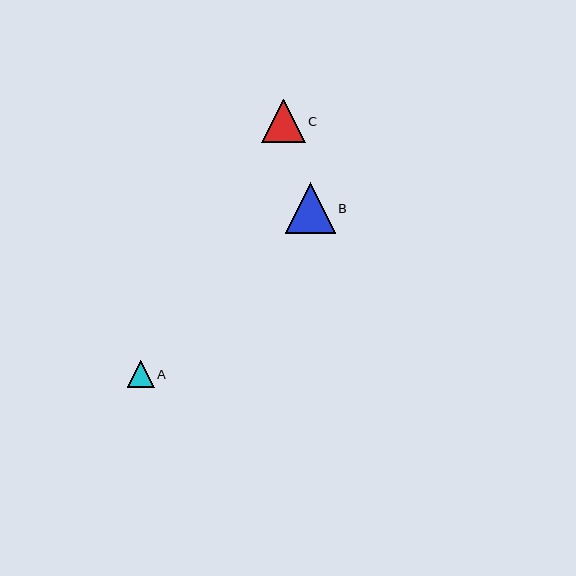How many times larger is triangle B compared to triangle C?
Triangle B is approximately 1.2 times the size of triangle C.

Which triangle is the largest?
Triangle B is the largest with a size of approximately 50 pixels.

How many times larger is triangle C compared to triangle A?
Triangle C is approximately 1.6 times the size of triangle A.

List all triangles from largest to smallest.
From largest to smallest: B, C, A.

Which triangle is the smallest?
Triangle A is the smallest with a size of approximately 27 pixels.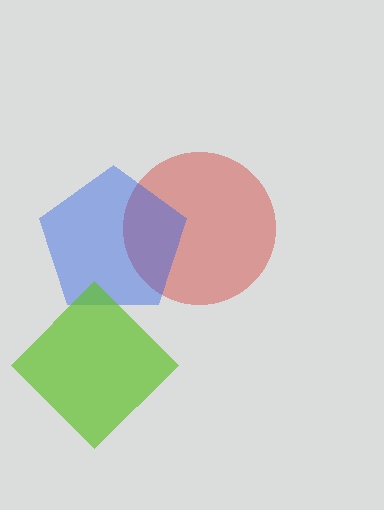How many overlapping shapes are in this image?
There are 3 overlapping shapes in the image.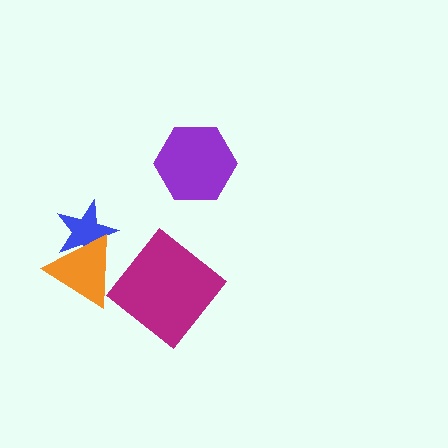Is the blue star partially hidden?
Yes, it is partially covered by another shape.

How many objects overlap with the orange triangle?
1 object overlaps with the orange triangle.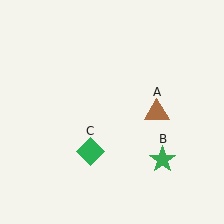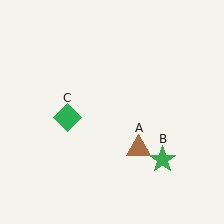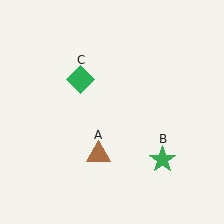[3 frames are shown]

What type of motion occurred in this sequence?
The brown triangle (object A), green diamond (object C) rotated clockwise around the center of the scene.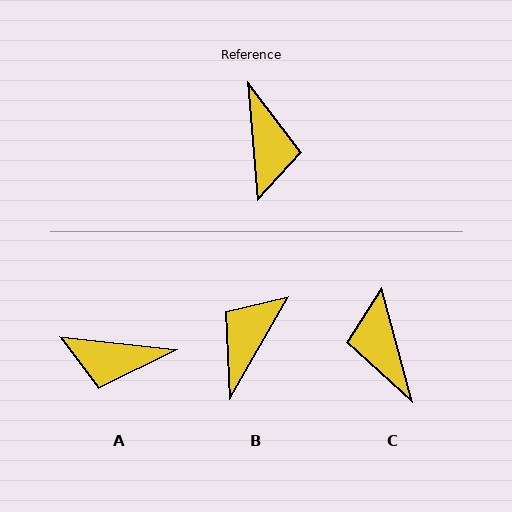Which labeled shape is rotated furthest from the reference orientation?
C, about 170 degrees away.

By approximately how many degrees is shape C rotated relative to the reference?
Approximately 170 degrees clockwise.